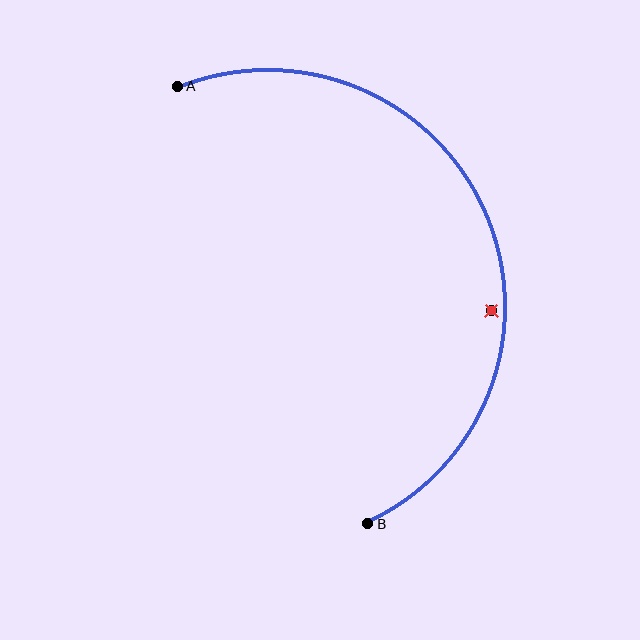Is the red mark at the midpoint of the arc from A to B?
No — the red mark does not lie on the arc at all. It sits slightly inside the curve.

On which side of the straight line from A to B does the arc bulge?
The arc bulges to the right of the straight line connecting A and B.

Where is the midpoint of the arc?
The arc midpoint is the point on the curve farthest from the straight line joining A and B. It sits to the right of that line.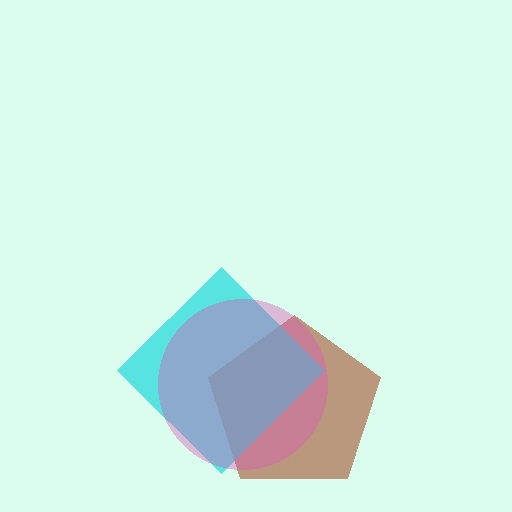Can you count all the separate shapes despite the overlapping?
Yes, there are 3 separate shapes.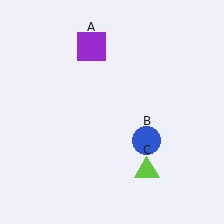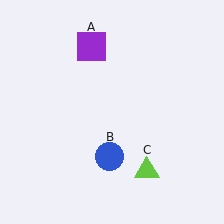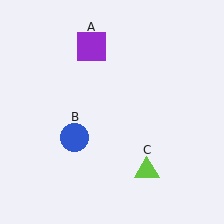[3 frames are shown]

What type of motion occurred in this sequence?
The blue circle (object B) rotated clockwise around the center of the scene.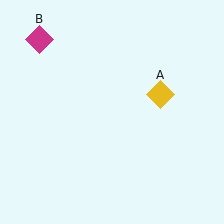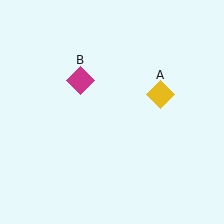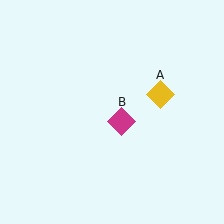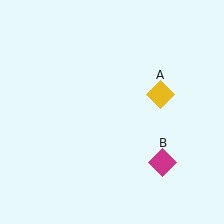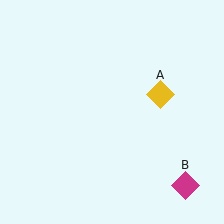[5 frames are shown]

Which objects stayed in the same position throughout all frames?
Yellow diamond (object A) remained stationary.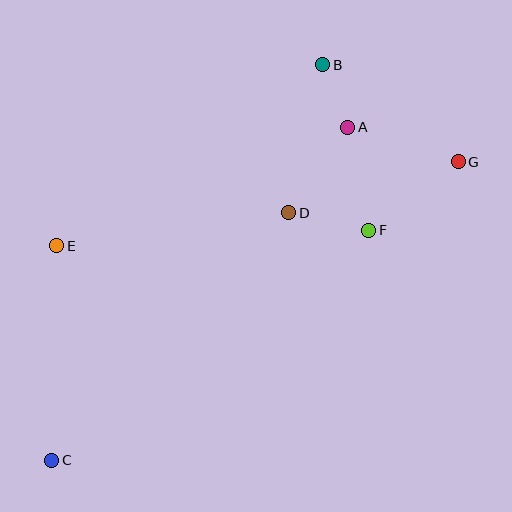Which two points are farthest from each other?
Points C and G are farthest from each other.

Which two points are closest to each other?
Points A and B are closest to each other.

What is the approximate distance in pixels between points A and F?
The distance between A and F is approximately 105 pixels.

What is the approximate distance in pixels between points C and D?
The distance between C and D is approximately 343 pixels.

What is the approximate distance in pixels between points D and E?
The distance between D and E is approximately 234 pixels.